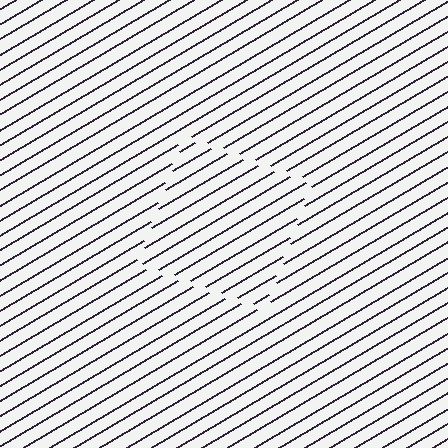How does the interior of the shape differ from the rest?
The interior of the shape contains the same grating, shifted by half a period — the contour is defined by the phase discontinuity where line-ends from the inner and outer gratings abut.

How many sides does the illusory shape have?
4 sides — the line-ends trace a square.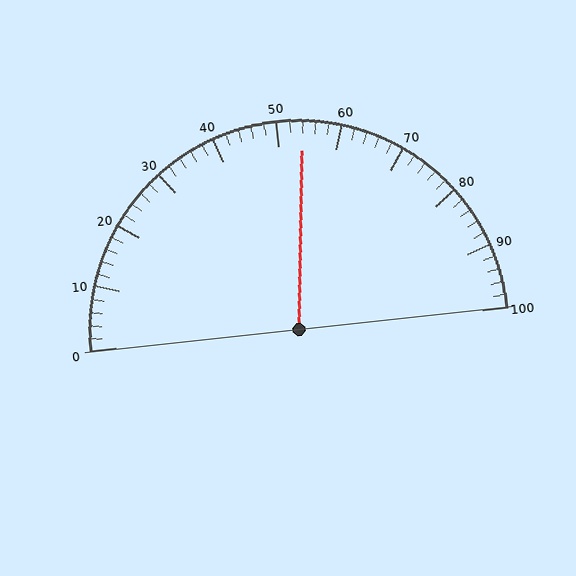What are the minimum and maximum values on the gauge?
The gauge ranges from 0 to 100.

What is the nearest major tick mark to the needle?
The nearest major tick mark is 50.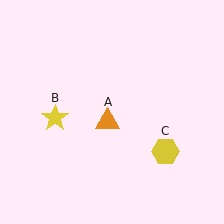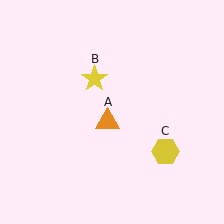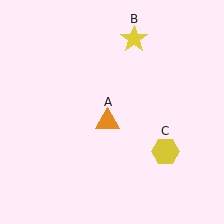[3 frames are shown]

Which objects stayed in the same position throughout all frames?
Orange triangle (object A) and yellow hexagon (object C) remained stationary.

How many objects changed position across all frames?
1 object changed position: yellow star (object B).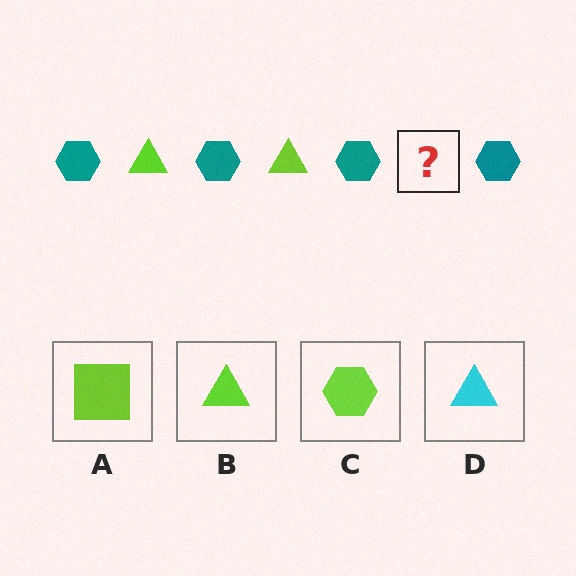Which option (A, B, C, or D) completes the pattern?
B.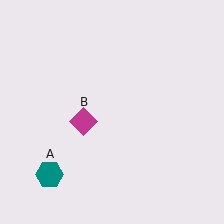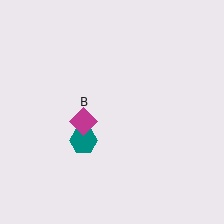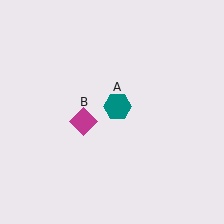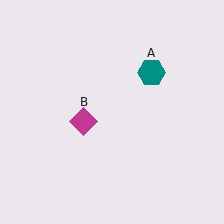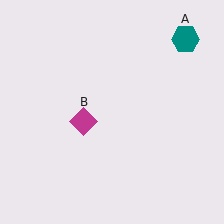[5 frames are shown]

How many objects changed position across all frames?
1 object changed position: teal hexagon (object A).